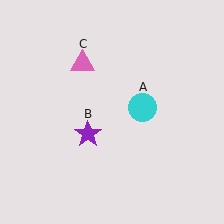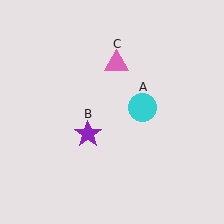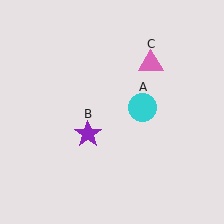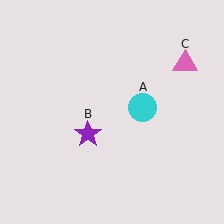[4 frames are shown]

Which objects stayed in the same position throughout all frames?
Cyan circle (object A) and purple star (object B) remained stationary.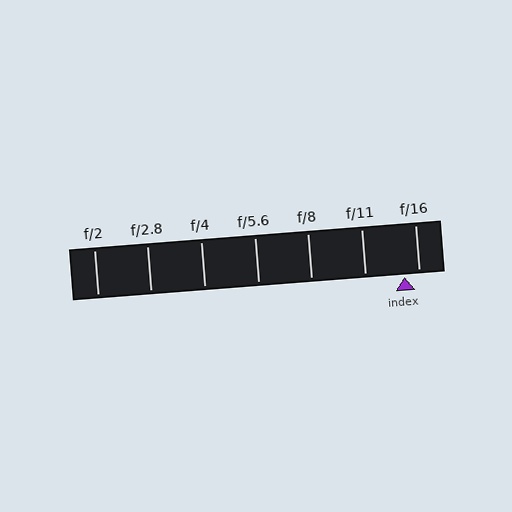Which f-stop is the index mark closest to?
The index mark is closest to f/16.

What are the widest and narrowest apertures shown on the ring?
The widest aperture shown is f/2 and the narrowest is f/16.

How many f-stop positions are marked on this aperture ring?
There are 7 f-stop positions marked.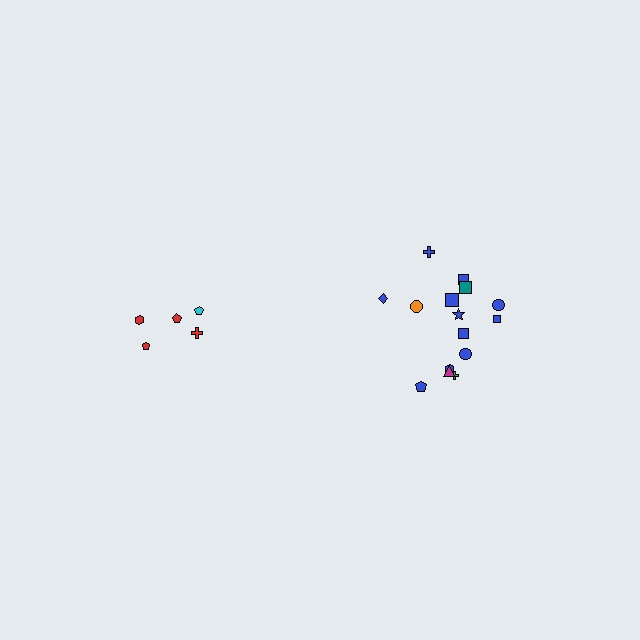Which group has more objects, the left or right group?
The right group.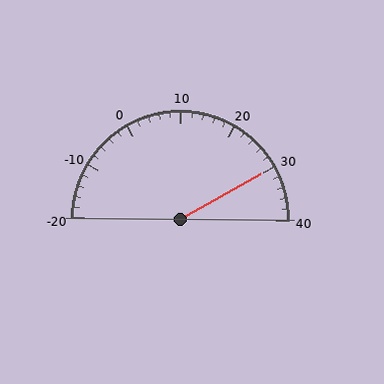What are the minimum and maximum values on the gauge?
The gauge ranges from -20 to 40.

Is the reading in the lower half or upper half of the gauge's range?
The reading is in the upper half of the range (-20 to 40).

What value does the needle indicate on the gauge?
The needle indicates approximately 30.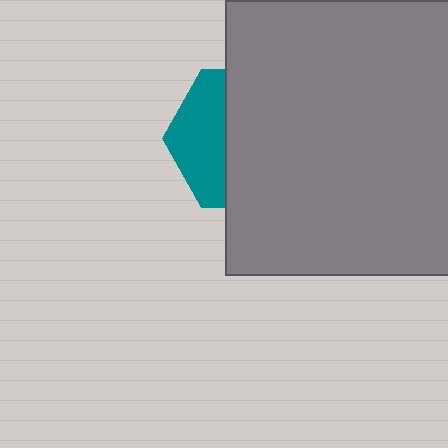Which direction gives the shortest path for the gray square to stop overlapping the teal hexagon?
Moving right gives the shortest separation.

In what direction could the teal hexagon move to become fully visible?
The teal hexagon could move left. That would shift it out from behind the gray square entirely.